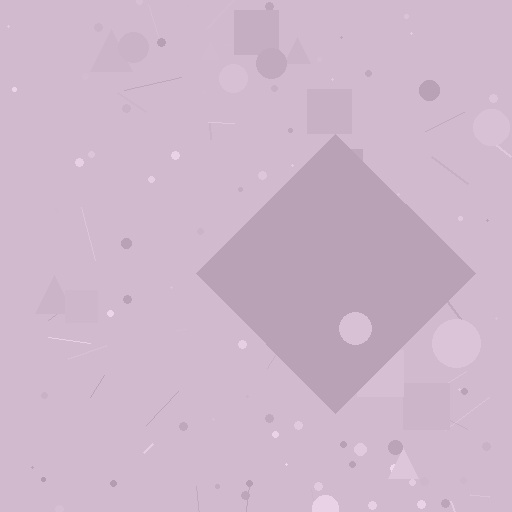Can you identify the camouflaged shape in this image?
The camouflaged shape is a diamond.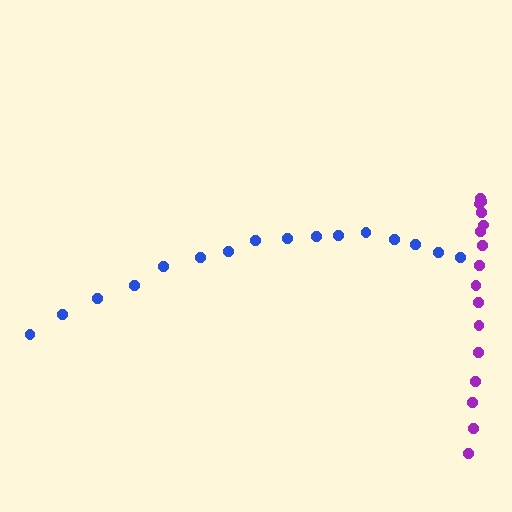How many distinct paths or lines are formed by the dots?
There are 2 distinct paths.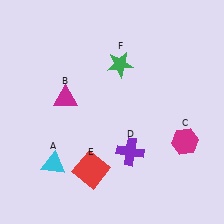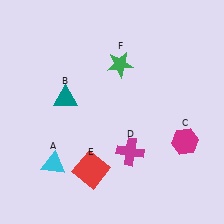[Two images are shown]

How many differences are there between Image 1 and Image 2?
There are 2 differences between the two images.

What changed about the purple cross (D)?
In Image 1, D is purple. In Image 2, it changed to magenta.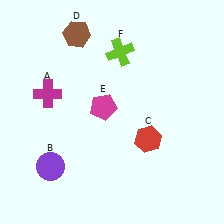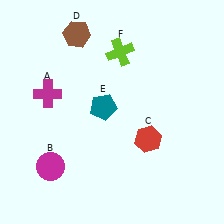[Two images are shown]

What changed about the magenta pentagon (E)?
In Image 1, E is magenta. In Image 2, it changed to teal.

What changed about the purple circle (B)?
In Image 1, B is purple. In Image 2, it changed to magenta.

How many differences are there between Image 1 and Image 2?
There are 2 differences between the two images.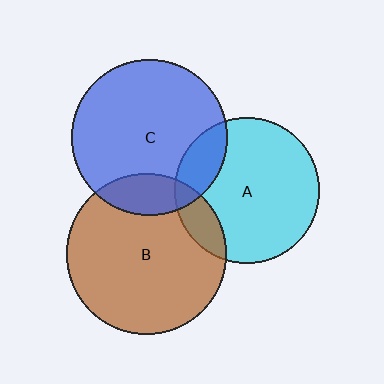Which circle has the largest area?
Circle B (brown).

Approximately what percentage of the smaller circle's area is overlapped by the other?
Approximately 15%.